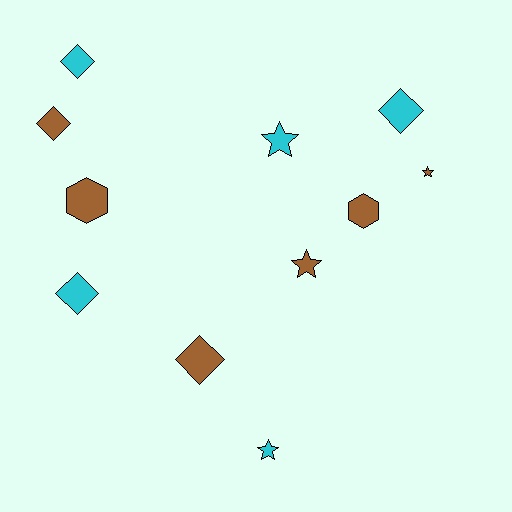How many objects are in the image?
There are 11 objects.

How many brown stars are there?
There are 2 brown stars.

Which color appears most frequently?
Brown, with 6 objects.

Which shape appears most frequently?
Diamond, with 5 objects.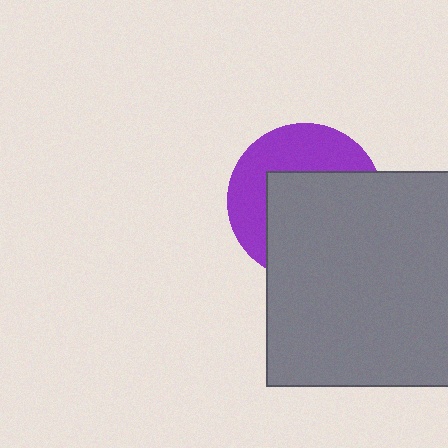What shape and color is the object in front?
The object in front is a gray rectangle.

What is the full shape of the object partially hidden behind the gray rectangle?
The partially hidden object is a purple circle.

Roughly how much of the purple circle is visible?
A small part of it is visible (roughly 42%).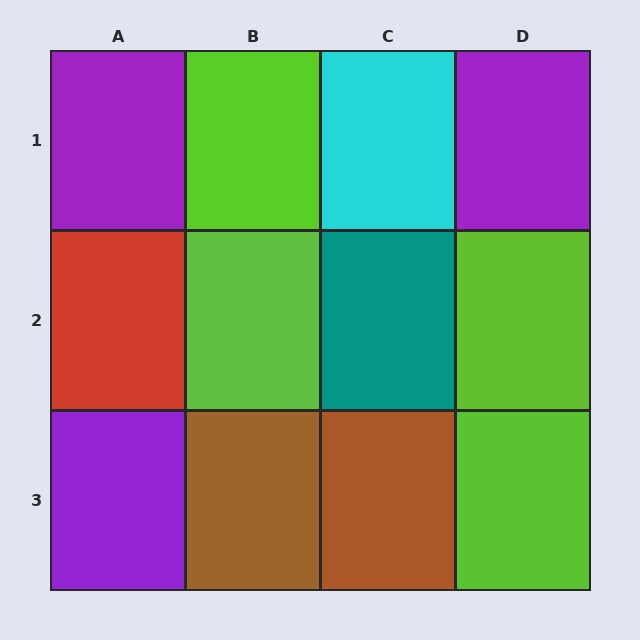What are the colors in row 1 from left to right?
Purple, lime, cyan, purple.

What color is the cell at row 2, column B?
Lime.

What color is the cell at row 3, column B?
Brown.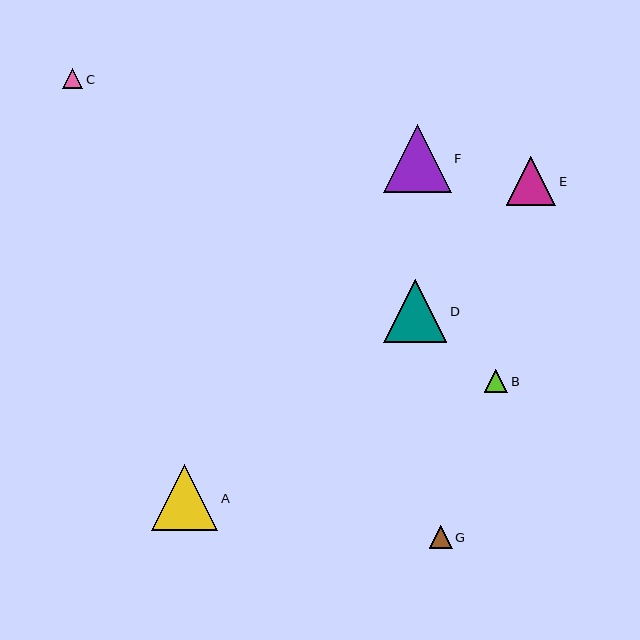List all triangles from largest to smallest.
From largest to smallest: F, A, D, E, B, G, C.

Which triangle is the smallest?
Triangle C is the smallest with a size of approximately 20 pixels.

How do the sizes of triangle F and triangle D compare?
Triangle F and triangle D are approximately the same size.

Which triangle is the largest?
Triangle F is the largest with a size of approximately 68 pixels.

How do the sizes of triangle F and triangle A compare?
Triangle F and triangle A are approximately the same size.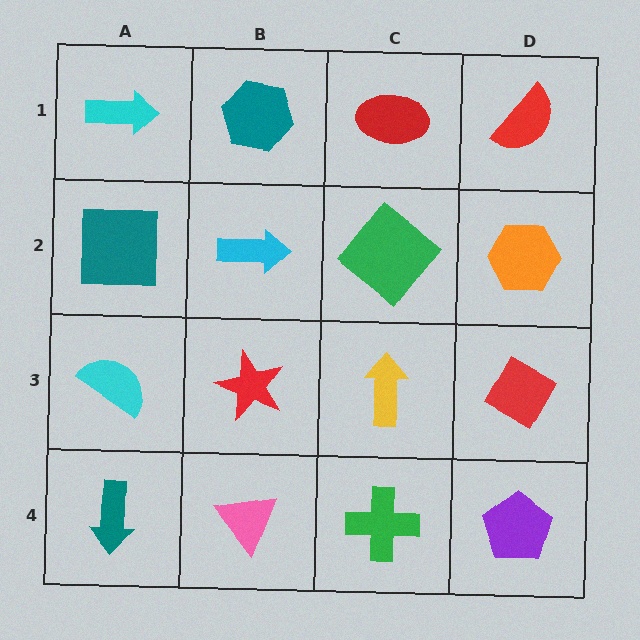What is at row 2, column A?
A teal square.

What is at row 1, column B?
A teal hexagon.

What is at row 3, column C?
A yellow arrow.